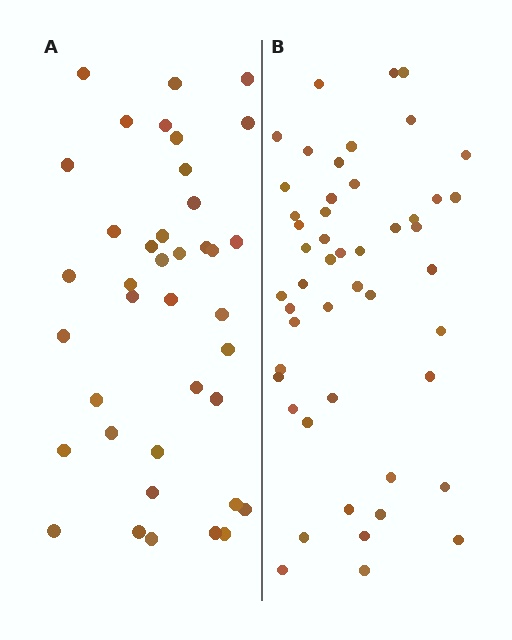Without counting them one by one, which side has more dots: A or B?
Region B (the right region) has more dots.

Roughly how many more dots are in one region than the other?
Region B has roughly 10 or so more dots than region A.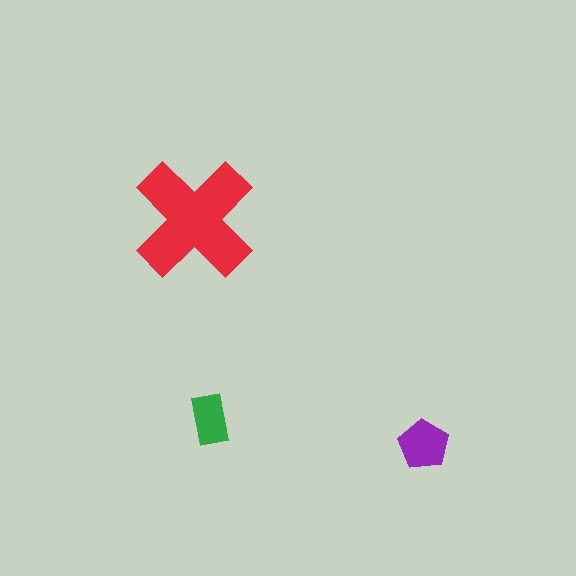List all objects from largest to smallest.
The red cross, the purple pentagon, the green rectangle.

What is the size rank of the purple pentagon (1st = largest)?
2nd.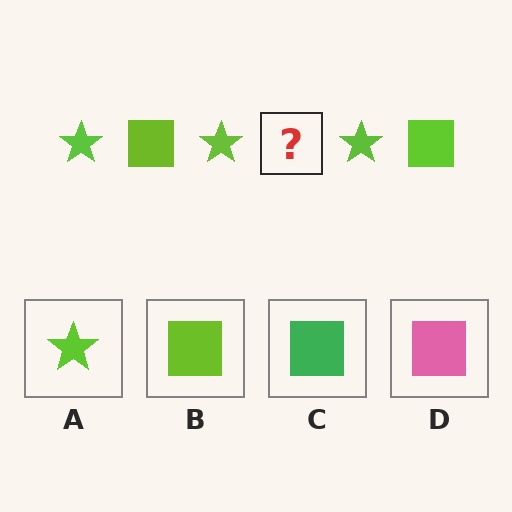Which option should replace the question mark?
Option B.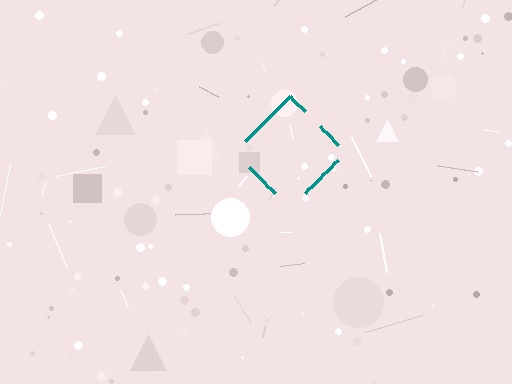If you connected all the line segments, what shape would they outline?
They would outline a diamond.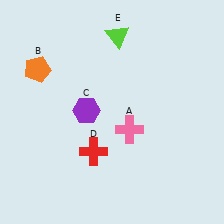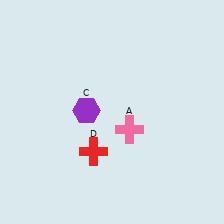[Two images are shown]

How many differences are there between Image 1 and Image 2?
There are 2 differences between the two images.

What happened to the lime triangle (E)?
The lime triangle (E) was removed in Image 2. It was in the top-right area of Image 1.